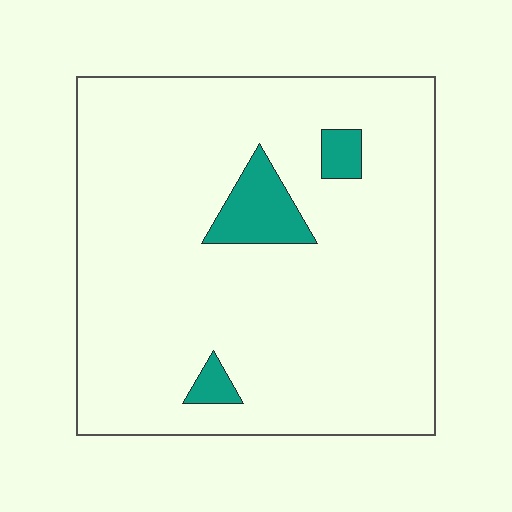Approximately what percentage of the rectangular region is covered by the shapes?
Approximately 5%.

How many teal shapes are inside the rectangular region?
3.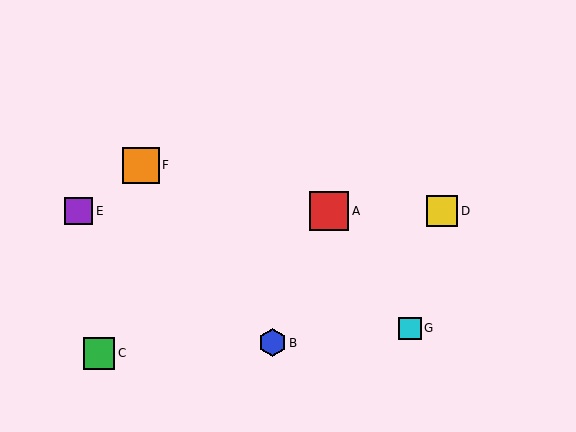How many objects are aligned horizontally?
3 objects (A, D, E) are aligned horizontally.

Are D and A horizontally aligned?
Yes, both are at y≈211.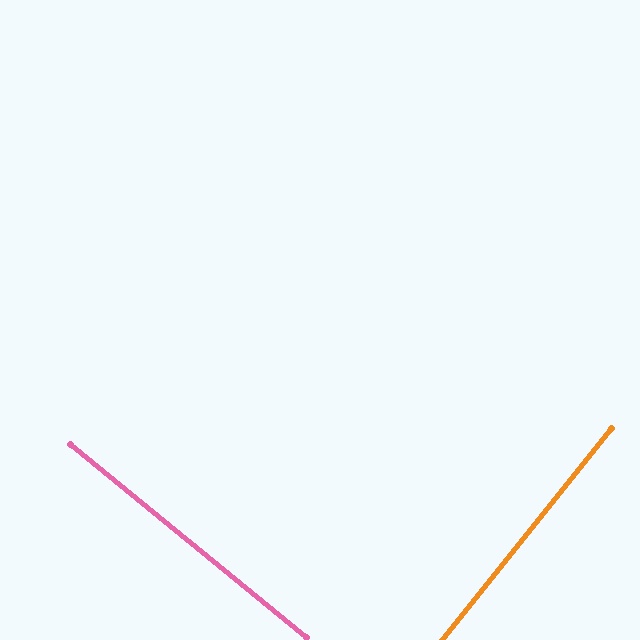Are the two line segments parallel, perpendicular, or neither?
Perpendicular — they meet at approximately 89°.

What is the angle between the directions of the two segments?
Approximately 89 degrees.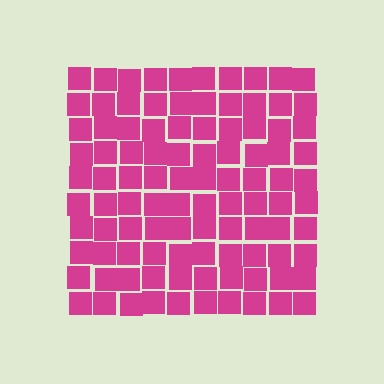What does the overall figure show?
The overall figure shows a square.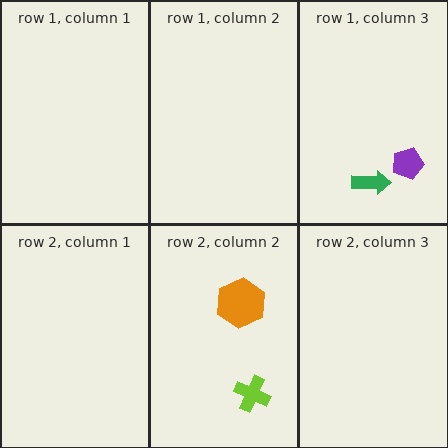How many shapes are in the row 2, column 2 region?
2.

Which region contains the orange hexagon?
The row 2, column 2 region.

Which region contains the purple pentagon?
The row 1, column 3 region.